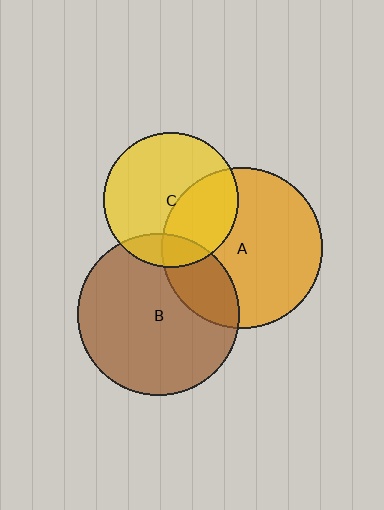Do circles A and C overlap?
Yes.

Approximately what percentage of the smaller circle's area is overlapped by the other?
Approximately 35%.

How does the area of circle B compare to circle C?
Approximately 1.4 times.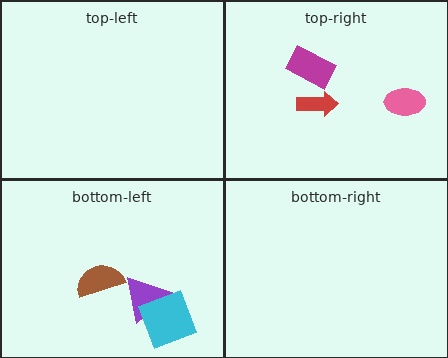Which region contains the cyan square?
The bottom-left region.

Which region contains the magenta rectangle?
The top-right region.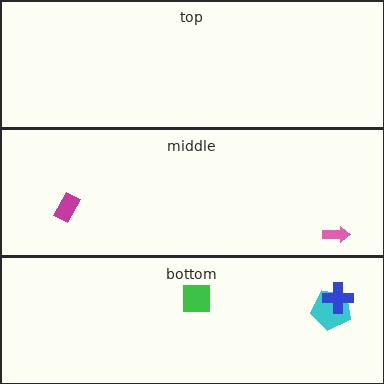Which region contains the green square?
The bottom region.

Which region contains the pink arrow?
The middle region.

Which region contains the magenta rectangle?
The middle region.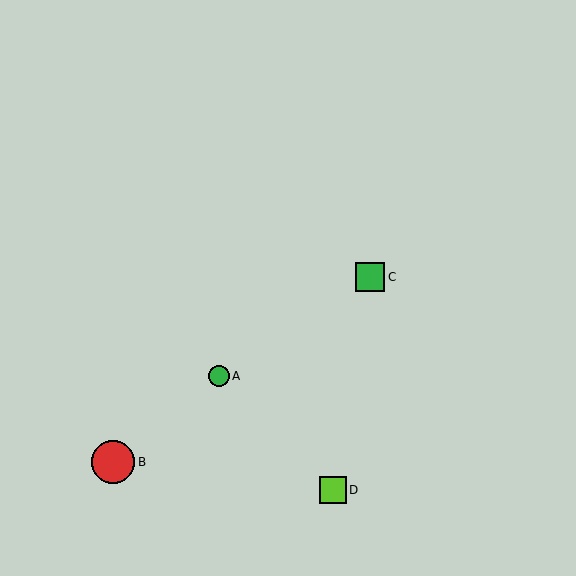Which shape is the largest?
The red circle (labeled B) is the largest.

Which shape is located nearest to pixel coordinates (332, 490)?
The lime square (labeled D) at (333, 490) is nearest to that location.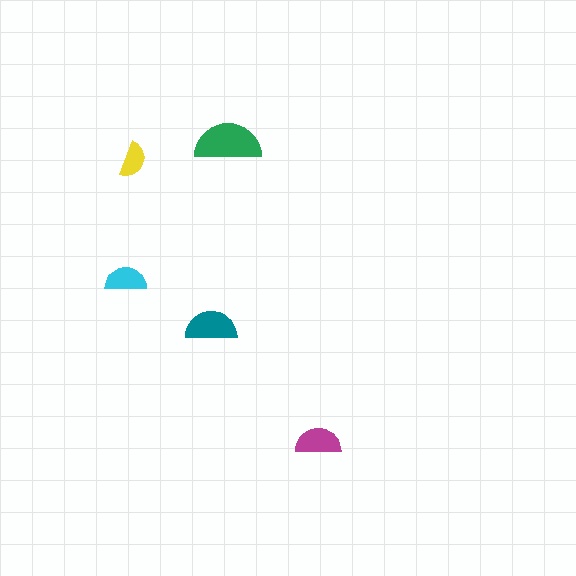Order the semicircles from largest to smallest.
the green one, the teal one, the magenta one, the cyan one, the yellow one.